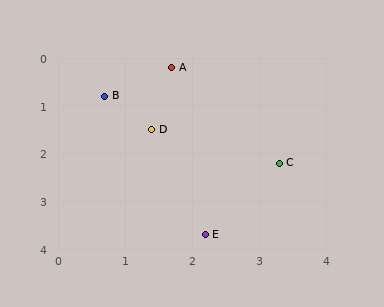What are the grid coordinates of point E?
Point E is at approximately (2.2, 3.7).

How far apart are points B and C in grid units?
Points B and C are about 3.0 grid units apart.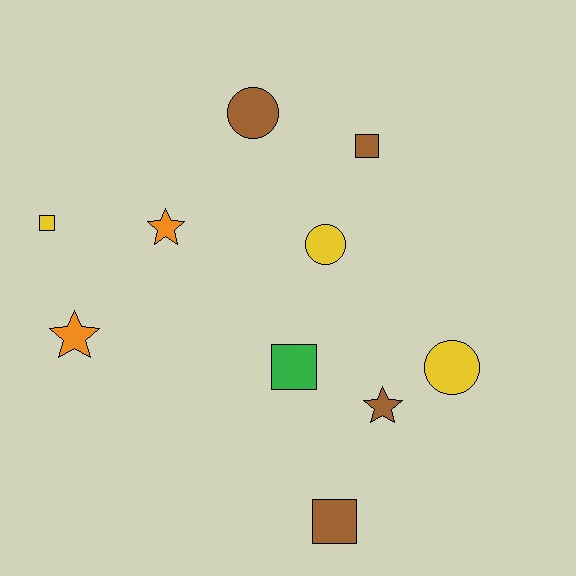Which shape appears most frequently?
Square, with 4 objects.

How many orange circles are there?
There are no orange circles.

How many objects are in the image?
There are 10 objects.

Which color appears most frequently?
Brown, with 4 objects.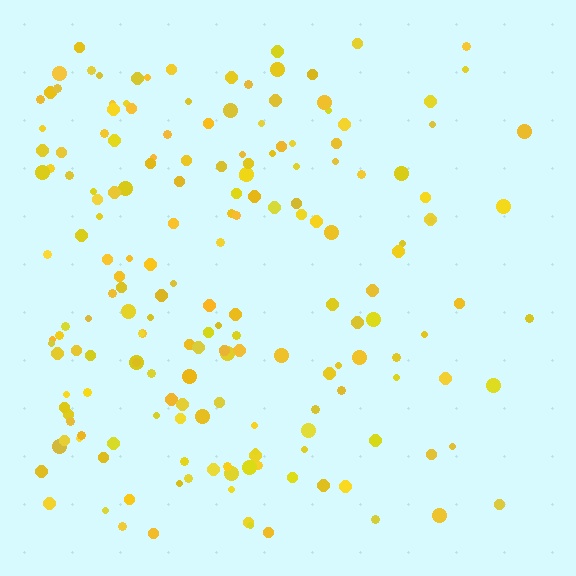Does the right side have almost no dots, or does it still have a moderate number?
Still a moderate number, just noticeably fewer than the left.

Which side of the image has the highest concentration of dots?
The left.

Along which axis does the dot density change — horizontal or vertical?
Horizontal.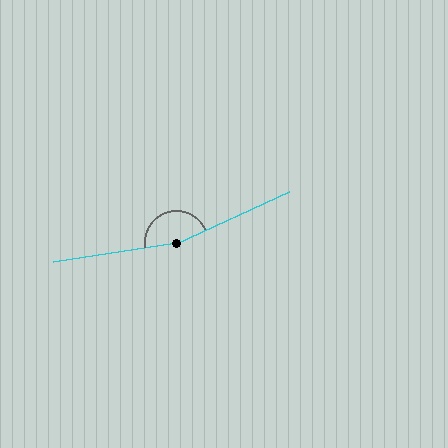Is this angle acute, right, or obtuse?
It is obtuse.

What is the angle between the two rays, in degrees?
Approximately 164 degrees.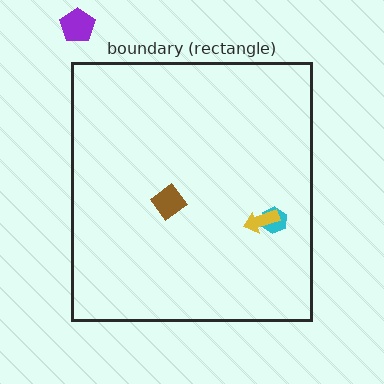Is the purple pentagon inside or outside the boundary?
Outside.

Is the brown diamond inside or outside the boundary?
Inside.